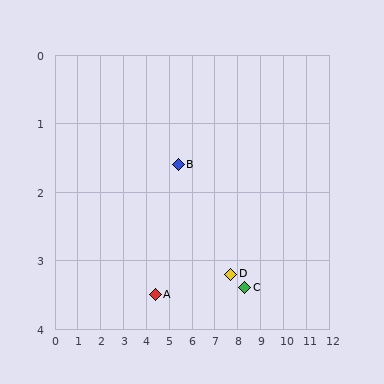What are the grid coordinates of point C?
Point C is at approximately (8.3, 3.4).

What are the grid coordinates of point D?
Point D is at approximately (7.7, 3.2).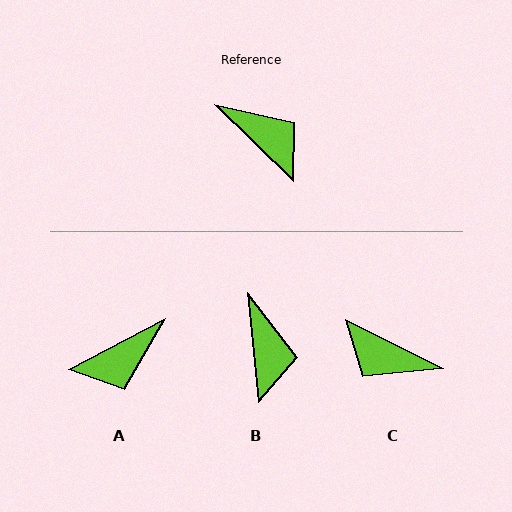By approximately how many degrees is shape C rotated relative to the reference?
Approximately 162 degrees clockwise.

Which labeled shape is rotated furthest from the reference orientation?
C, about 162 degrees away.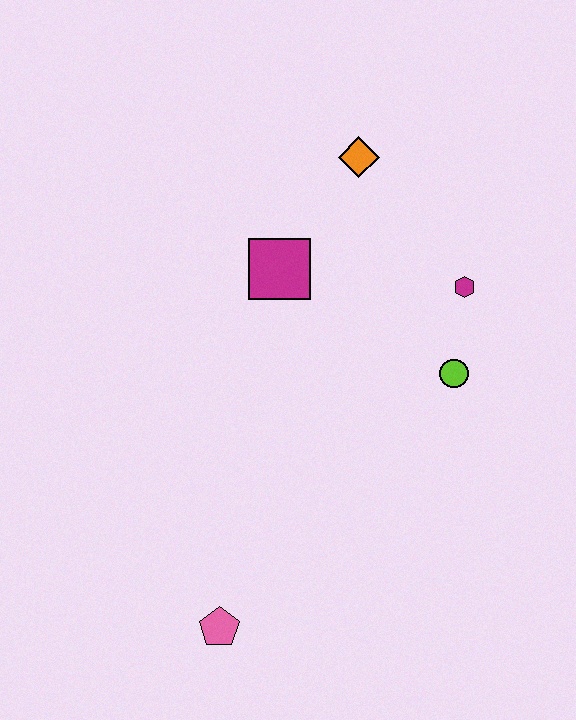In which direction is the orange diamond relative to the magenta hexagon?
The orange diamond is above the magenta hexagon.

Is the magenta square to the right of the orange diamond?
No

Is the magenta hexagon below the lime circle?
No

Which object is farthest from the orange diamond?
The pink pentagon is farthest from the orange diamond.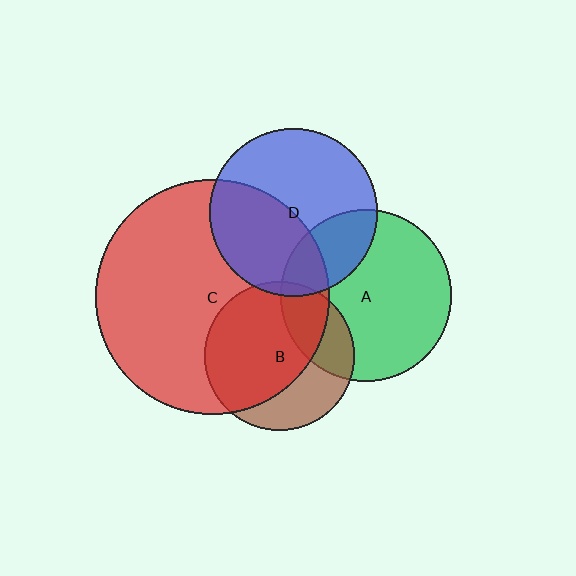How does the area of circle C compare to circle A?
Approximately 1.9 times.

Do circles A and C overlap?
Yes.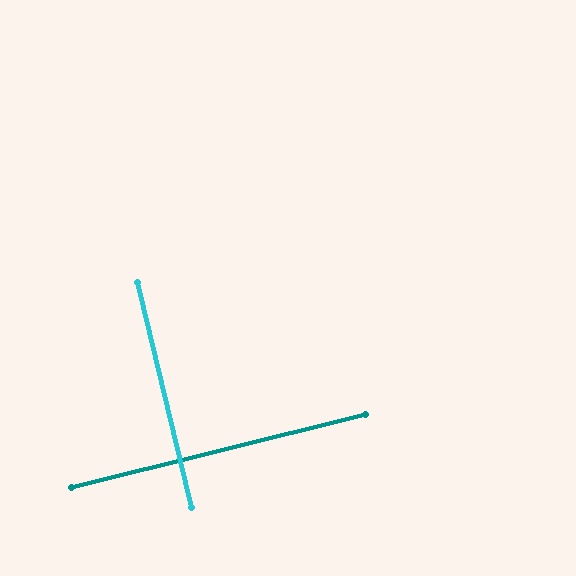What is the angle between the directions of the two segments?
Approximately 89 degrees.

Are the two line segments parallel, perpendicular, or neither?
Perpendicular — they meet at approximately 89°.